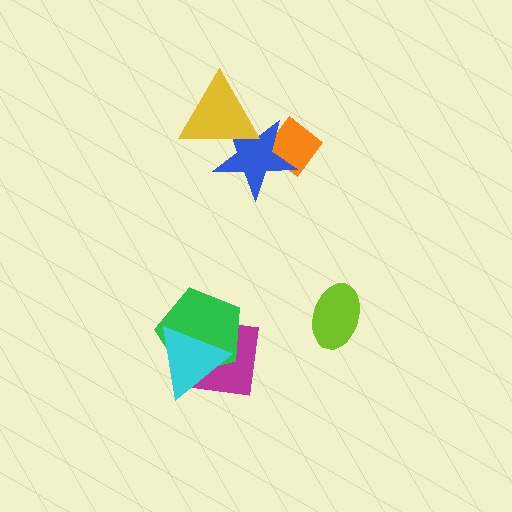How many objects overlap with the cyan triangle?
2 objects overlap with the cyan triangle.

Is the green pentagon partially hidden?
Yes, it is partially covered by another shape.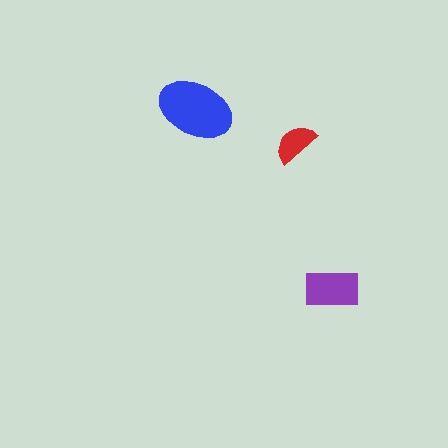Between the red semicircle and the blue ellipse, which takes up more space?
The blue ellipse.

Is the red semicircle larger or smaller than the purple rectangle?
Smaller.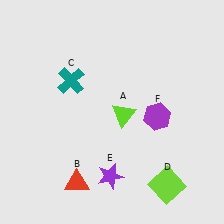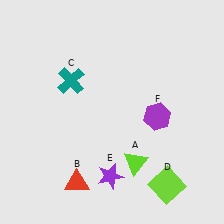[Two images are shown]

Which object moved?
The lime triangle (A) moved down.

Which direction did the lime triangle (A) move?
The lime triangle (A) moved down.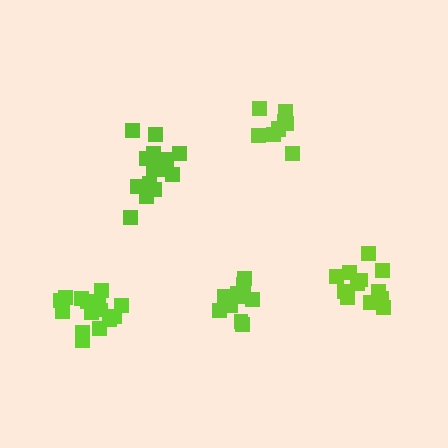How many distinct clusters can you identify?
There are 5 distinct clusters.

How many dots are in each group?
Group 1: 10 dots, Group 2: 10 dots, Group 3: 12 dots, Group 4: 15 dots, Group 5: 15 dots (62 total).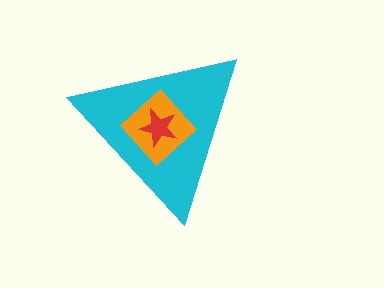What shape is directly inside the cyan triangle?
The orange diamond.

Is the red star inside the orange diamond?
Yes.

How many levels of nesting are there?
3.